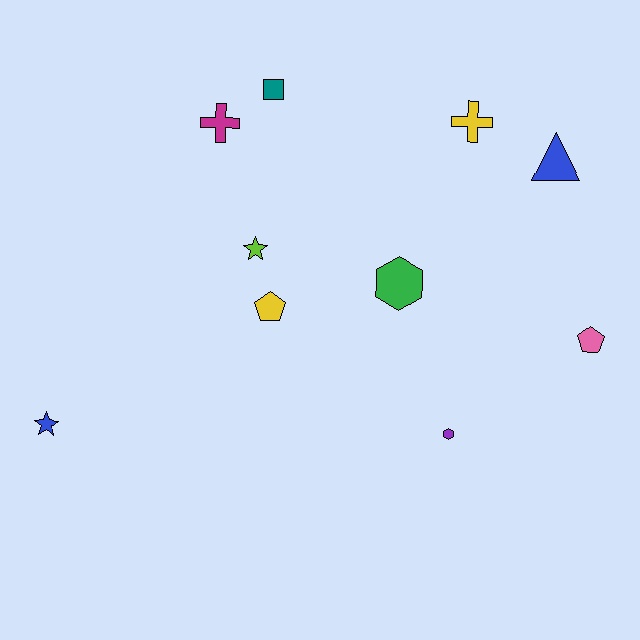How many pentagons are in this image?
There are 2 pentagons.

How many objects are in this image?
There are 10 objects.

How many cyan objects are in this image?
There are no cyan objects.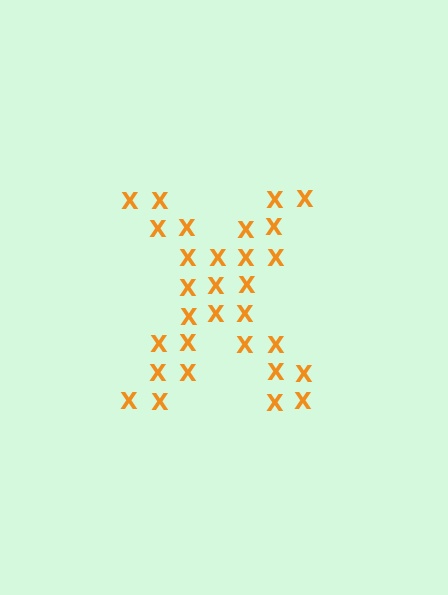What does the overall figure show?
The overall figure shows the letter X.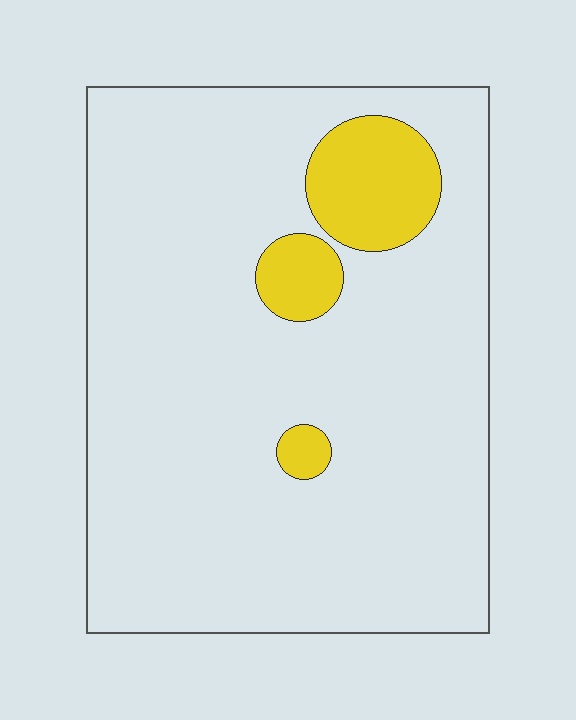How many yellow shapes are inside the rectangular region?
3.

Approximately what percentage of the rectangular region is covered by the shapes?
Approximately 10%.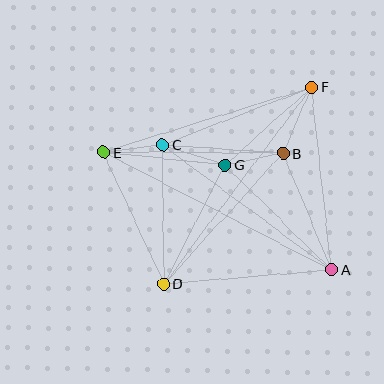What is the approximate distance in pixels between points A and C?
The distance between A and C is approximately 210 pixels.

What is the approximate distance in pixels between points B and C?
The distance between B and C is approximately 121 pixels.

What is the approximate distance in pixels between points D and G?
The distance between D and G is approximately 134 pixels.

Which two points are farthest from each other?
Points A and E are farthest from each other.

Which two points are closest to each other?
Points B and G are closest to each other.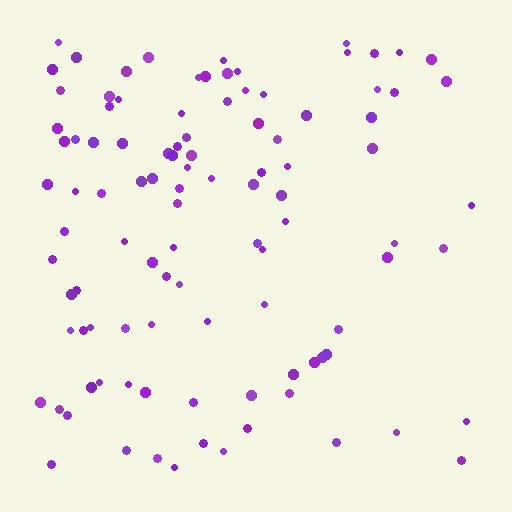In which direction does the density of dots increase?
From right to left, with the left side densest.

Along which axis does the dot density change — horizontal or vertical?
Horizontal.